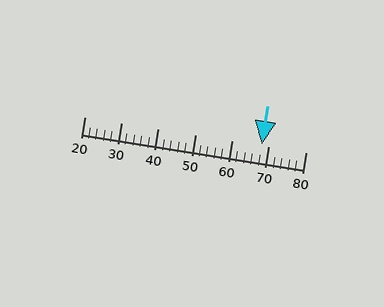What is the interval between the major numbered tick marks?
The major tick marks are spaced 10 units apart.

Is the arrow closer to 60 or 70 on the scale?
The arrow is closer to 70.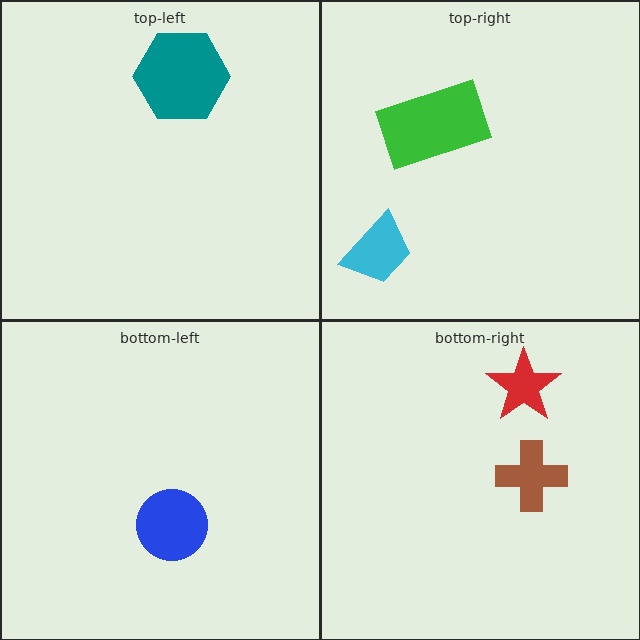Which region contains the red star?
The bottom-right region.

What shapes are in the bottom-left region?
The blue circle.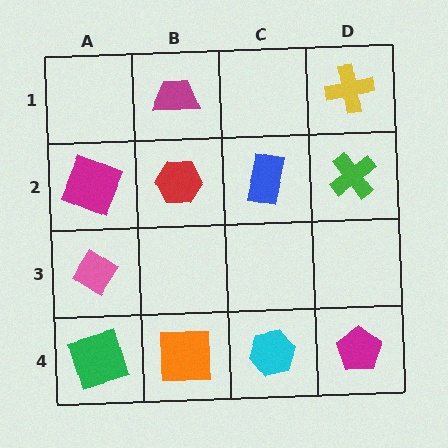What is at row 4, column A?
A green square.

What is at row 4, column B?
An orange square.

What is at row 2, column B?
A red hexagon.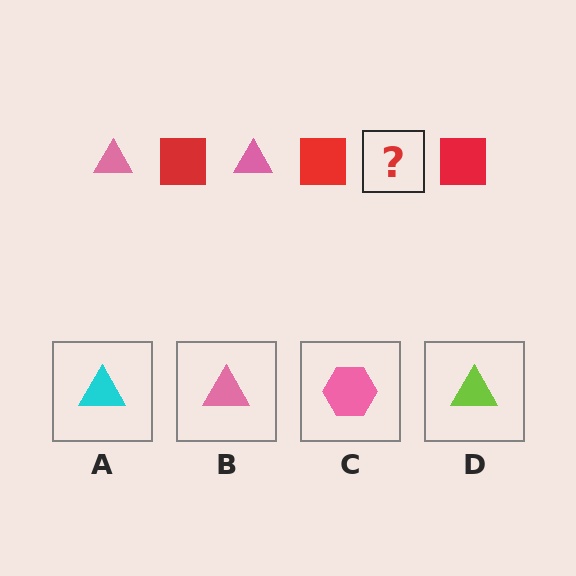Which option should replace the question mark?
Option B.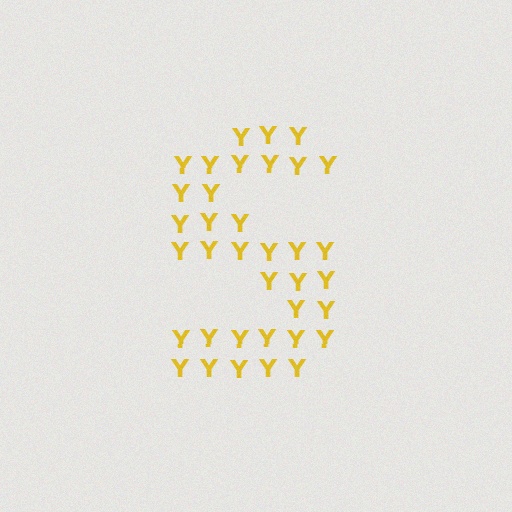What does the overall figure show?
The overall figure shows the letter S.